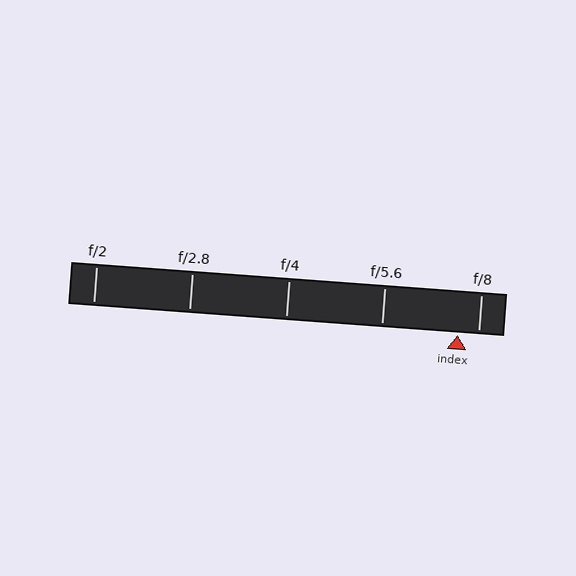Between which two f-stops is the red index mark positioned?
The index mark is between f/5.6 and f/8.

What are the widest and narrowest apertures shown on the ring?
The widest aperture shown is f/2 and the narrowest is f/8.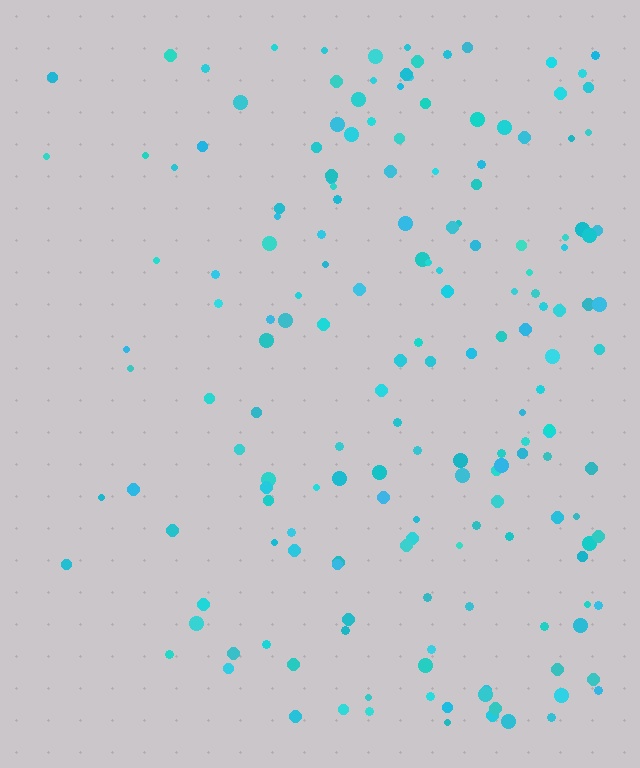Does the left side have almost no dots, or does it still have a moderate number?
Still a moderate number, just noticeably fewer than the right.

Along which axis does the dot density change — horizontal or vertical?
Horizontal.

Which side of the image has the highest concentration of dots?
The right.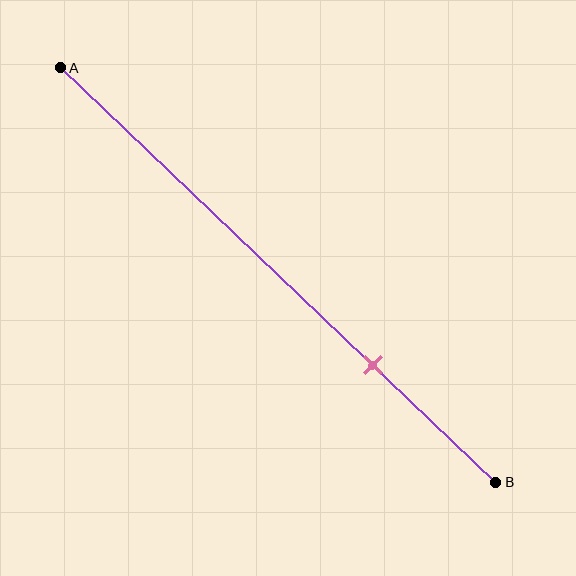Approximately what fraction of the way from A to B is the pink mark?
The pink mark is approximately 70% of the way from A to B.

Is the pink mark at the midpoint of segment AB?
No, the mark is at about 70% from A, not at the 50% midpoint.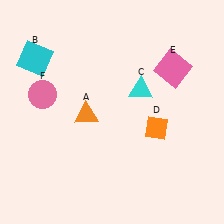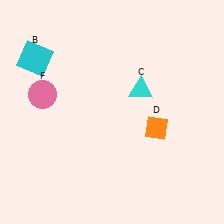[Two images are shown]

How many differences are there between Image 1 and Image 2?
There are 2 differences between the two images.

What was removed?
The pink square (E), the orange triangle (A) were removed in Image 2.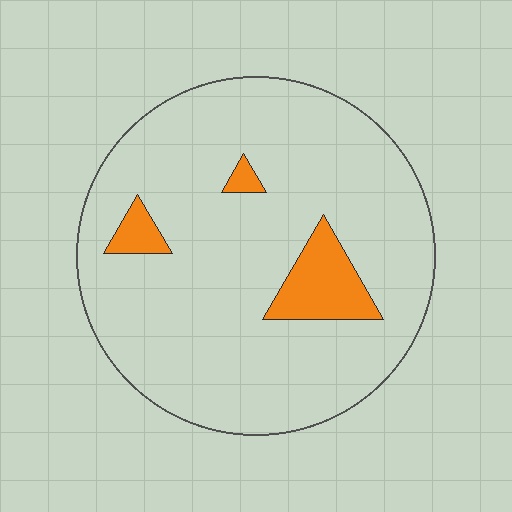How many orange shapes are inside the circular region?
3.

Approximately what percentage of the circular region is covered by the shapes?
Approximately 10%.